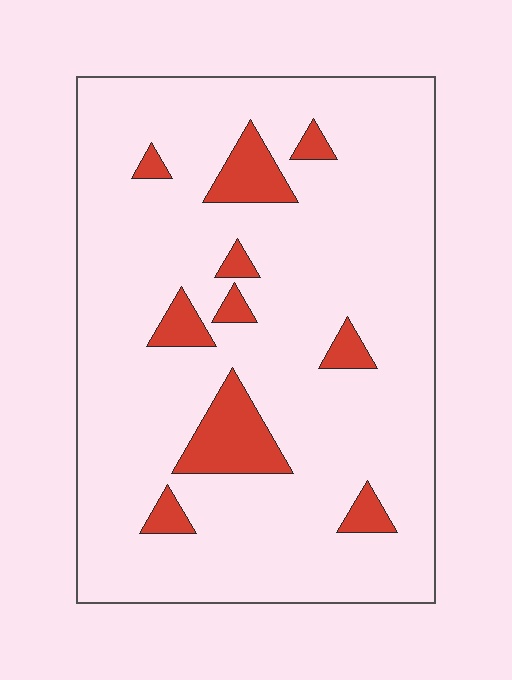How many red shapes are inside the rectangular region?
10.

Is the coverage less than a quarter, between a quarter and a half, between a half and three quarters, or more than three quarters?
Less than a quarter.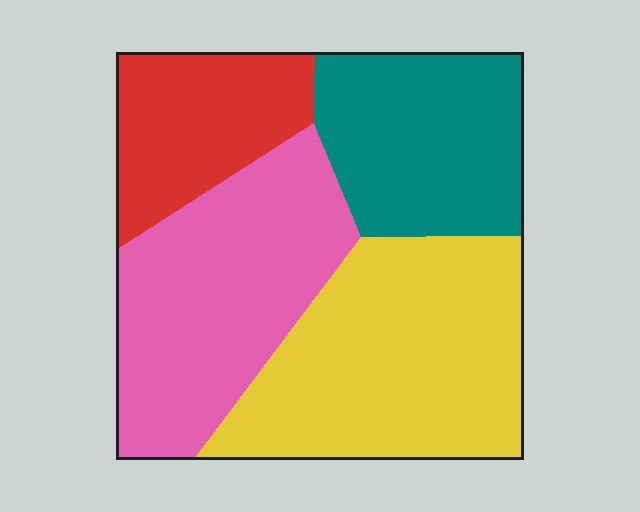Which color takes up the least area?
Red, at roughly 15%.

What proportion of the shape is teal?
Teal takes up about one fifth (1/5) of the shape.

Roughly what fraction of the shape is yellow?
Yellow covers roughly 35% of the shape.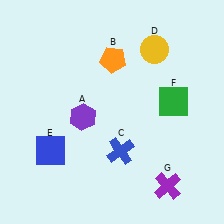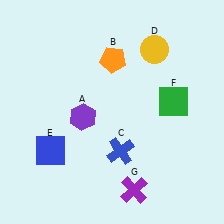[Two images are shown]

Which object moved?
The purple cross (G) moved left.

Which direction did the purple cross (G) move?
The purple cross (G) moved left.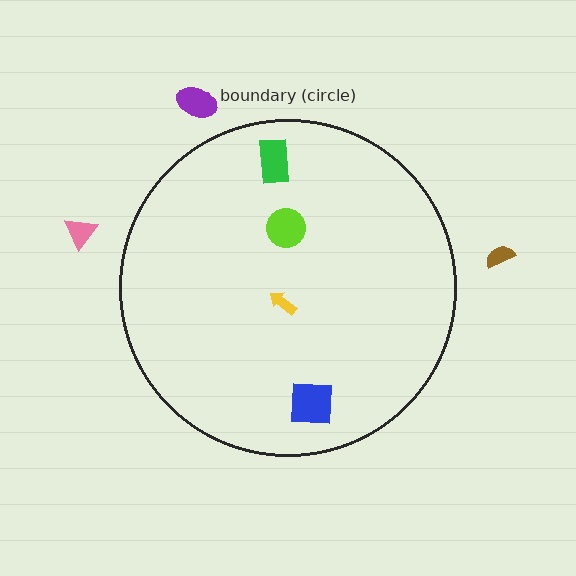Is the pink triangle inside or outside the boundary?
Outside.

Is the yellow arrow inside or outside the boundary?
Inside.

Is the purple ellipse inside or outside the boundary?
Outside.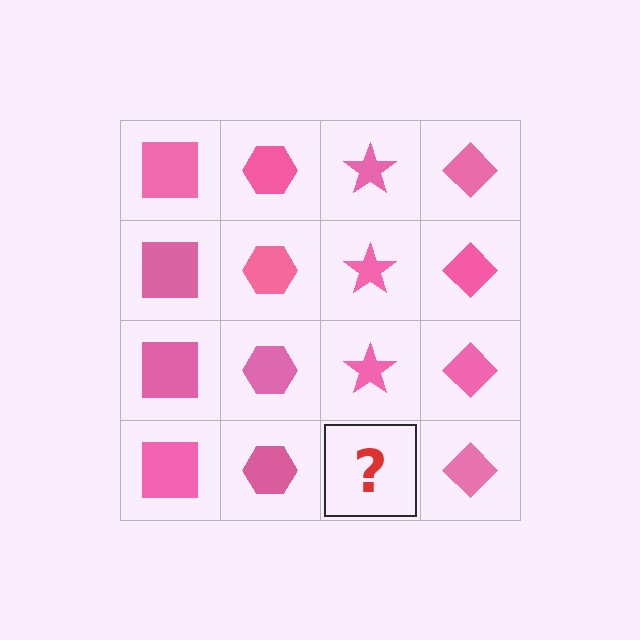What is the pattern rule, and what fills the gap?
The rule is that each column has a consistent shape. The gap should be filled with a pink star.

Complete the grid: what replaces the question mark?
The question mark should be replaced with a pink star.